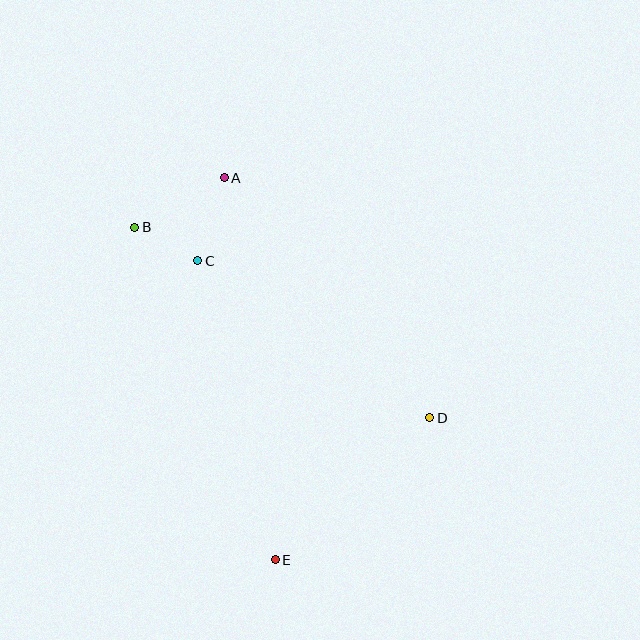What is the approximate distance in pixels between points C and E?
The distance between C and E is approximately 309 pixels.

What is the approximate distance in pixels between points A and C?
The distance between A and C is approximately 87 pixels.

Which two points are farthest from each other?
Points A and E are farthest from each other.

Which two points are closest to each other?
Points B and C are closest to each other.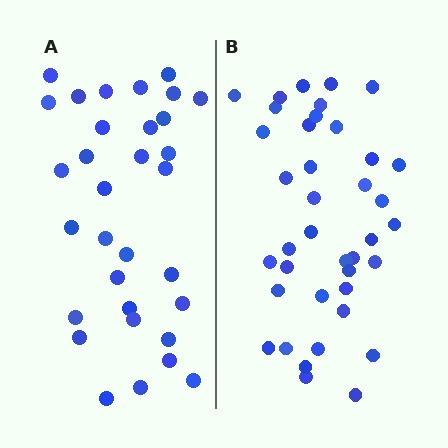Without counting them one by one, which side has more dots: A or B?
Region B (the right region) has more dots.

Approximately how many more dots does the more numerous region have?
Region B has roughly 8 or so more dots than region A.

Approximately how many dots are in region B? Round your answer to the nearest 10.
About 40 dots. (The exact count is 39, which rounds to 40.)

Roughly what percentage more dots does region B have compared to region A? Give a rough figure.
About 20% more.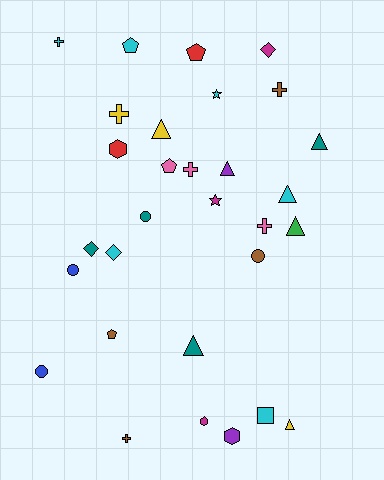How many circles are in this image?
There are 4 circles.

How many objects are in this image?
There are 30 objects.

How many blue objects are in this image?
There are 2 blue objects.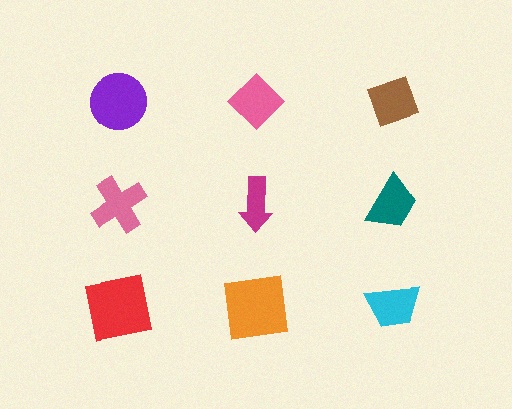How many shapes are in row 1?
3 shapes.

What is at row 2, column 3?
A teal trapezoid.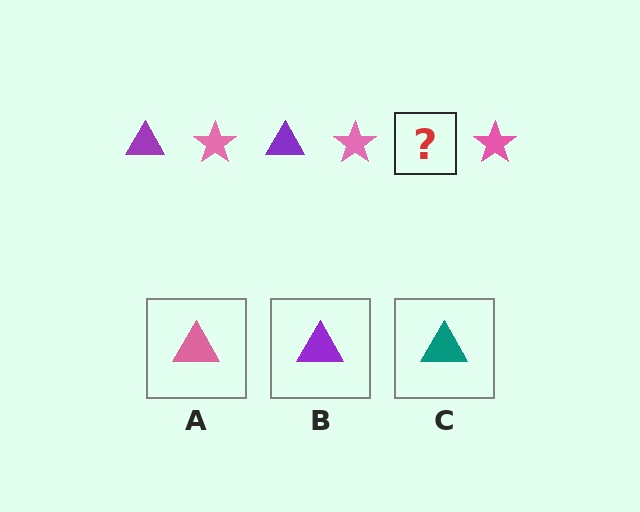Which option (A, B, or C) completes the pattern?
B.